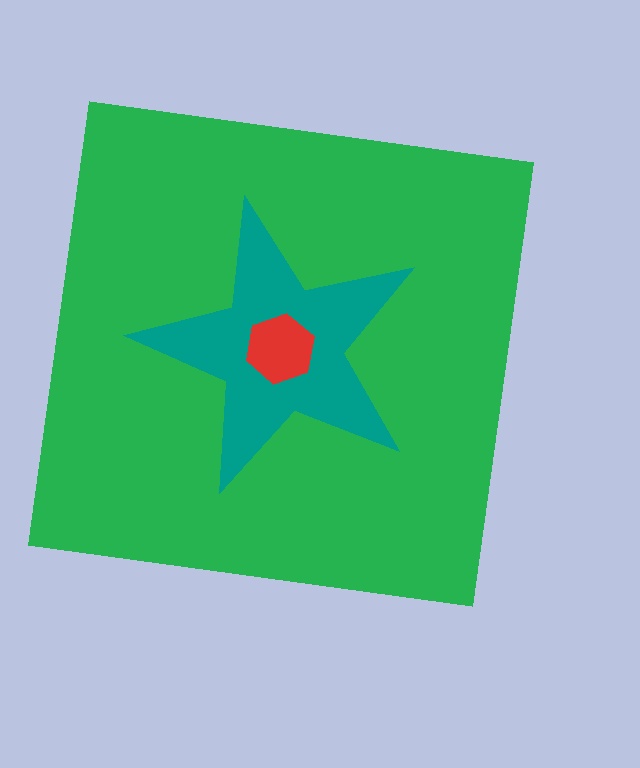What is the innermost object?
The red hexagon.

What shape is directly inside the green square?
The teal star.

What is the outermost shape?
The green square.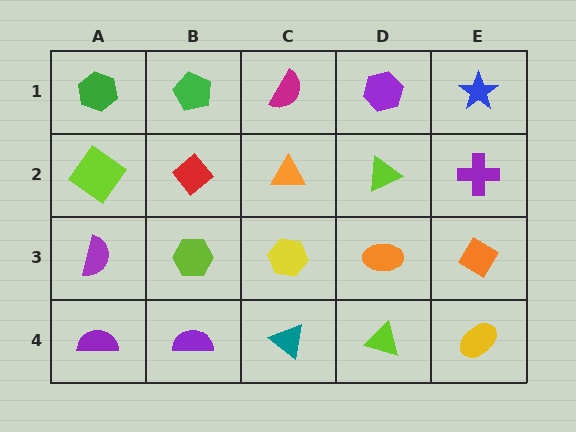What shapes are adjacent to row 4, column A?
A purple semicircle (row 3, column A), a purple semicircle (row 4, column B).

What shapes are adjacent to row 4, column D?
An orange ellipse (row 3, column D), a teal triangle (row 4, column C), a yellow ellipse (row 4, column E).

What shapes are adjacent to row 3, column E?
A purple cross (row 2, column E), a yellow ellipse (row 4, column E), an orange ellipse (row 3, column D).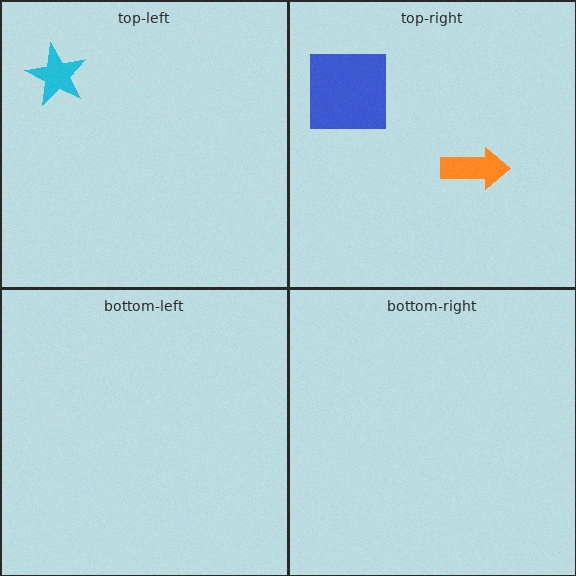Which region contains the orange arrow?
The top-right region.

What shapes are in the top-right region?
The orange arrow, the blue square.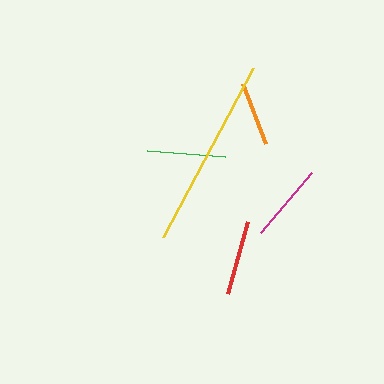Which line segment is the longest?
The yellow line is the longest at approximately 192 pixels.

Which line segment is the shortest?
The orange line is the shortest at approximately 65 pixels.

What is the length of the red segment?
The red segment is approximately 74 pixels long.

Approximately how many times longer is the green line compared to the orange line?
The green line is approximately 1.2 times the length of the orange line.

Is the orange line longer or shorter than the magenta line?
The magenta line is longer than the orange line.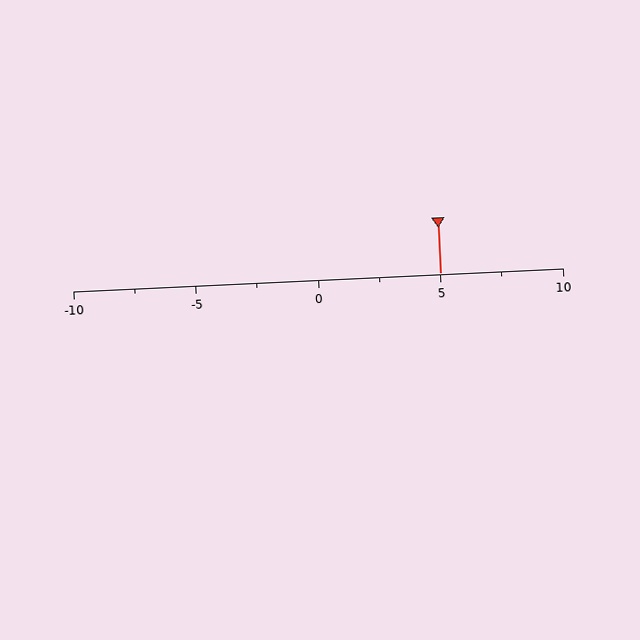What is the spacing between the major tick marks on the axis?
The major ticks are spaced 5 apart.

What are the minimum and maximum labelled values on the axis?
The axis runs from -10 to 10.